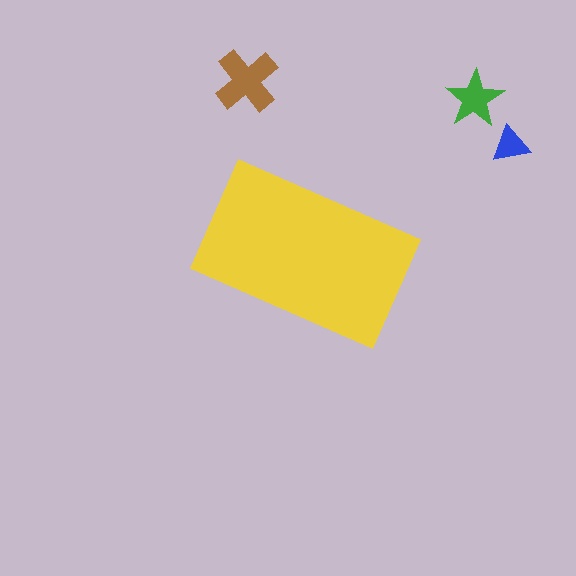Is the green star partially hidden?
No, the green star is fully visible.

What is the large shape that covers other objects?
A yellow rectangle.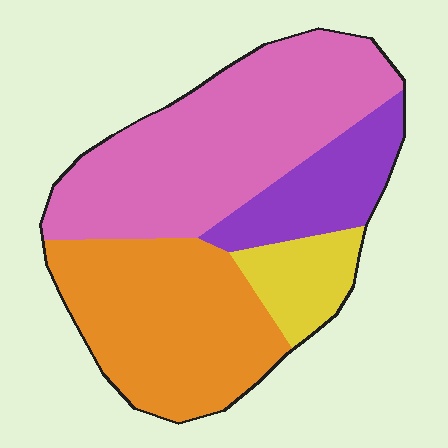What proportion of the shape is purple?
Purple takes up about one sixth (1/6) of the shape.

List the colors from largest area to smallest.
From largest to smallest: pink, orange, purple, yellow.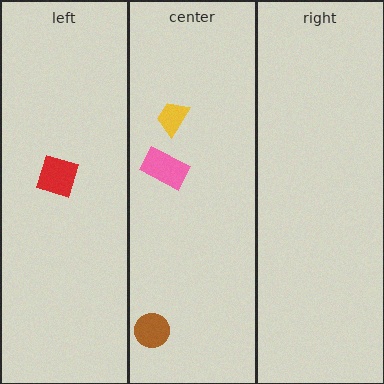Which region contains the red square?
The left region.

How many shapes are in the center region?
3.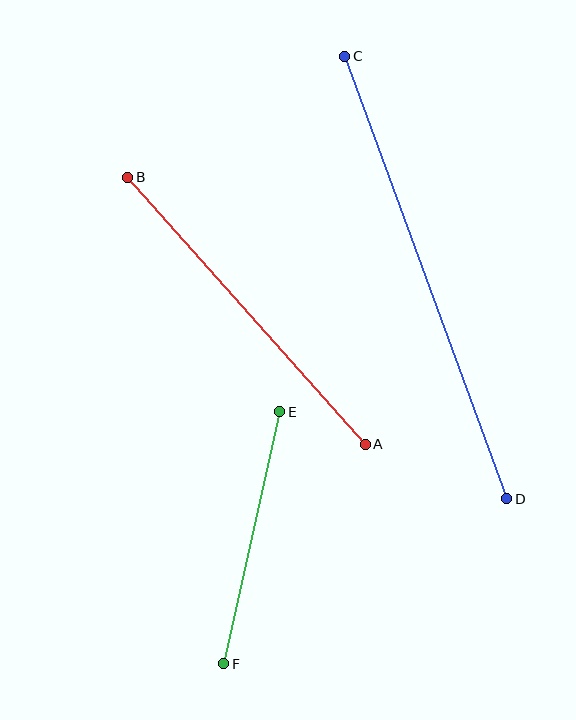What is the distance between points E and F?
The distance is approximately 258 pixels.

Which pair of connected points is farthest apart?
Points C and D are farthest apart.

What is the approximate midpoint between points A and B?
The midpoint is at approximately (246, 311) pixels.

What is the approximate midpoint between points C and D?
The midpoint is at approximately (426, 278) pixels.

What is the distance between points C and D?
The distance is approximately 471 pixels.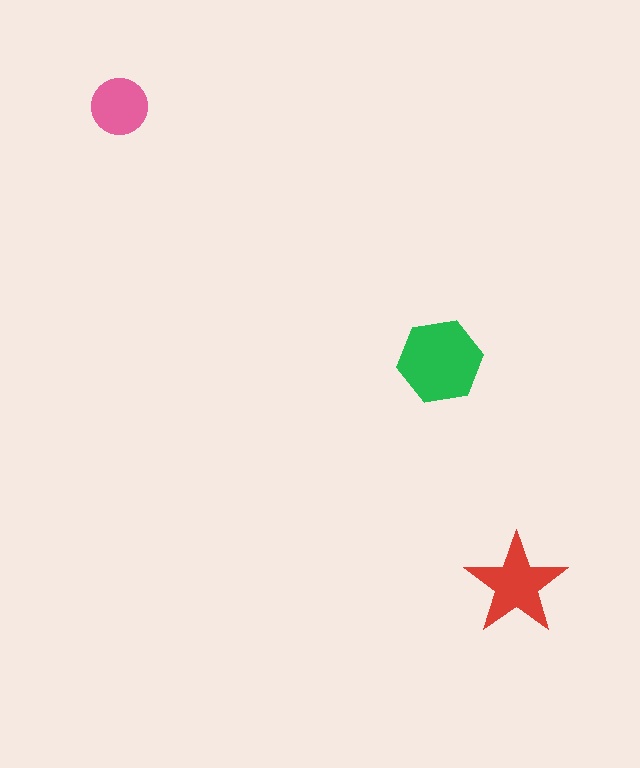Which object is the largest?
The green hexagon.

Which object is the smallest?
The pink circle.